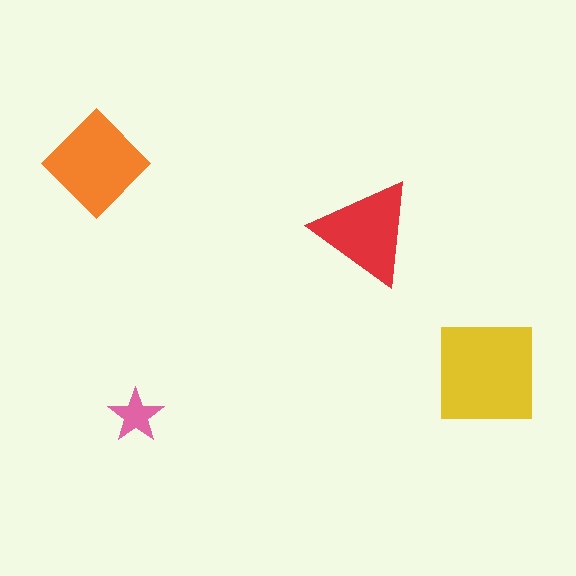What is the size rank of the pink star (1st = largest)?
4th.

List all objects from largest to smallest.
The yellow square, the orange diamond, the red triangle, the pink star.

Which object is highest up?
The orange diamond is topmost.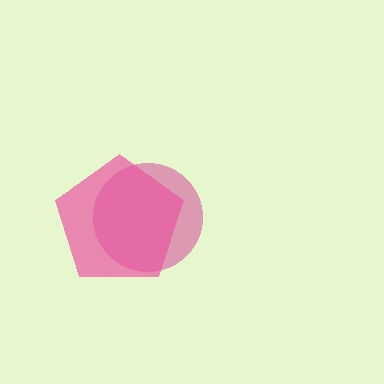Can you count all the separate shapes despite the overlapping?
Yes, there are 2 separate shapes.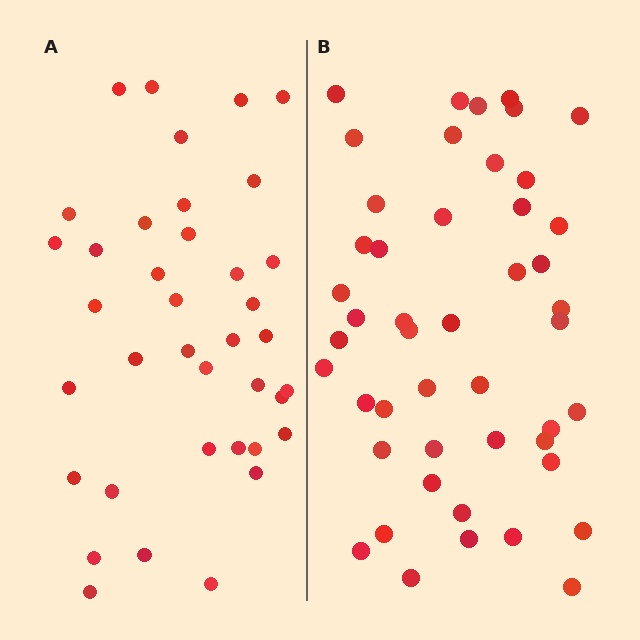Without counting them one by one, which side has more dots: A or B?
Region B (the right region) has more dots.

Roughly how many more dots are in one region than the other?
Region B has roughly 8 or so more dots than region A.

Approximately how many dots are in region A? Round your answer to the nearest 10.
About 40 dots. (The exact count is 38, which rounds to 40.)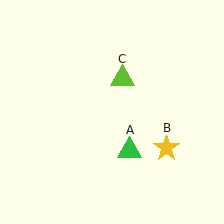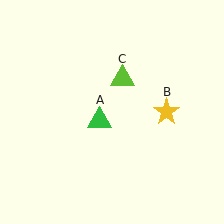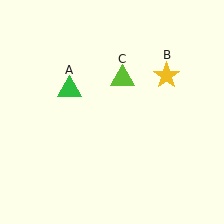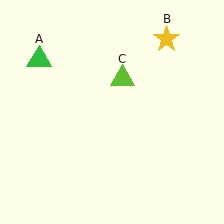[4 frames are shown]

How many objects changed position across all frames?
2 objects changed position: green triangle (object A), yellow star (object B).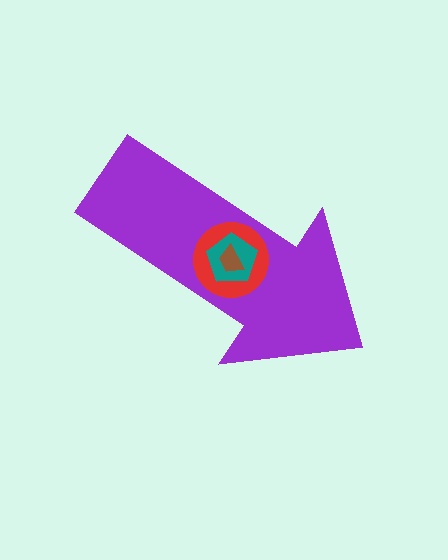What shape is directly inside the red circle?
The teal pentagon.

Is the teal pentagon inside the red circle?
Yes.